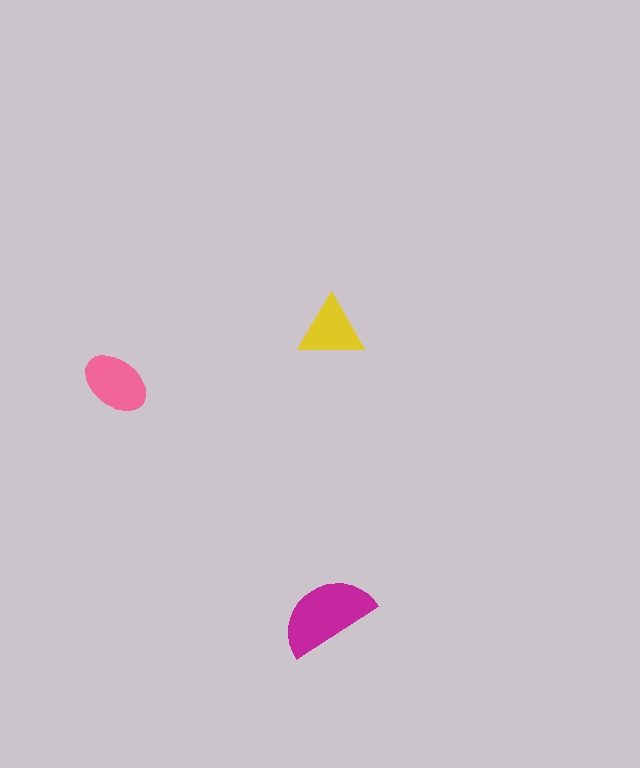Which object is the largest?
The magenta semicircle.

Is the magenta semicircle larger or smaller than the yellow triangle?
Larger.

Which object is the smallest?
The yellow triangle.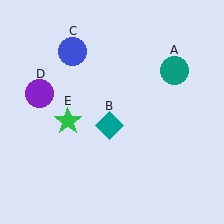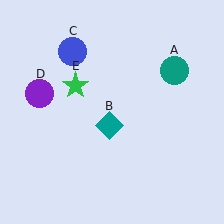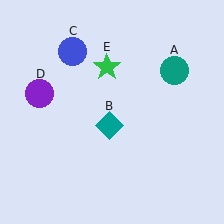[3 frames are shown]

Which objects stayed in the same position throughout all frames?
Teal circle (object A) and teal diamond (object B) and blue circle (object C) and purple circle (object D) remained stationary.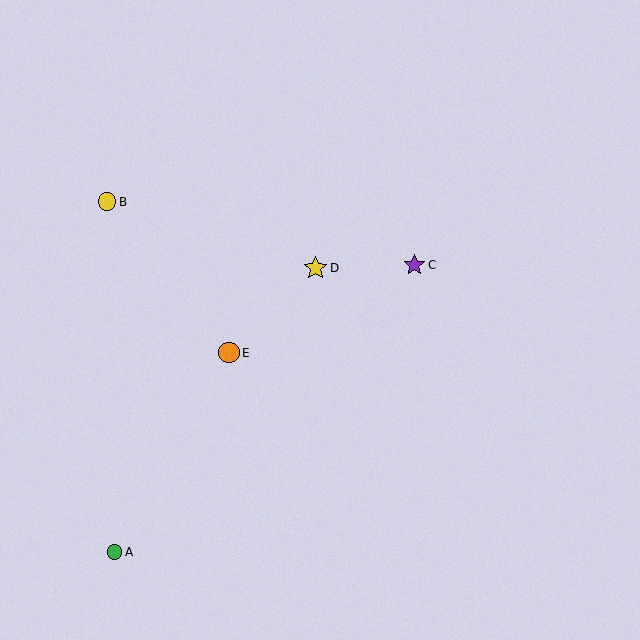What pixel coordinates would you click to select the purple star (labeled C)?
Click at (414, 265) to select the purple star C.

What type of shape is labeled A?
Shape A is a green circle.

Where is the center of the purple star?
The center of the purple star is at (414, 265).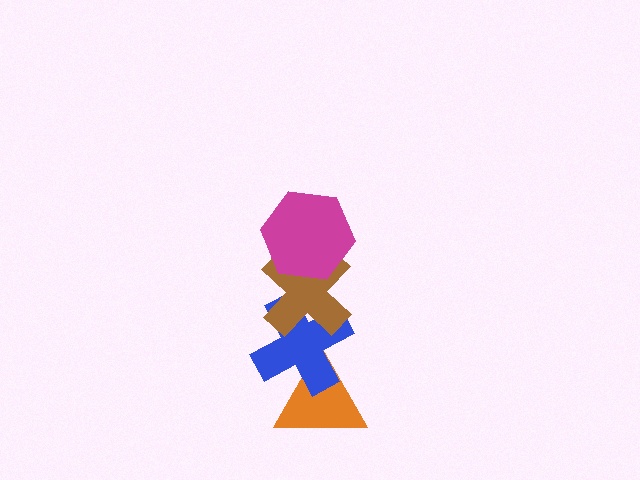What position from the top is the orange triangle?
The orange triangle is 4th from the top.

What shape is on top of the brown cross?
The magenta hexagon is on top of the brown cross.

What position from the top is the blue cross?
The blue cross is 3rd from the top.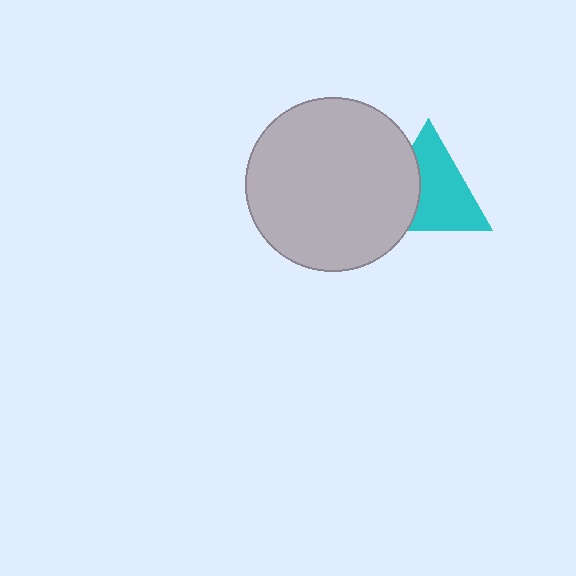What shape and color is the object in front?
The object in front is a light gray circle.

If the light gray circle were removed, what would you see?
You would see the complete cyan triangle.